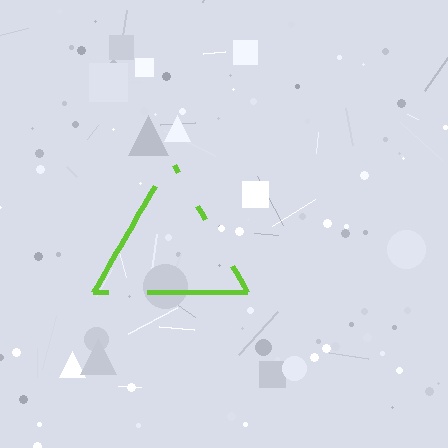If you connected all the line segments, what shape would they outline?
They would outline a triangle.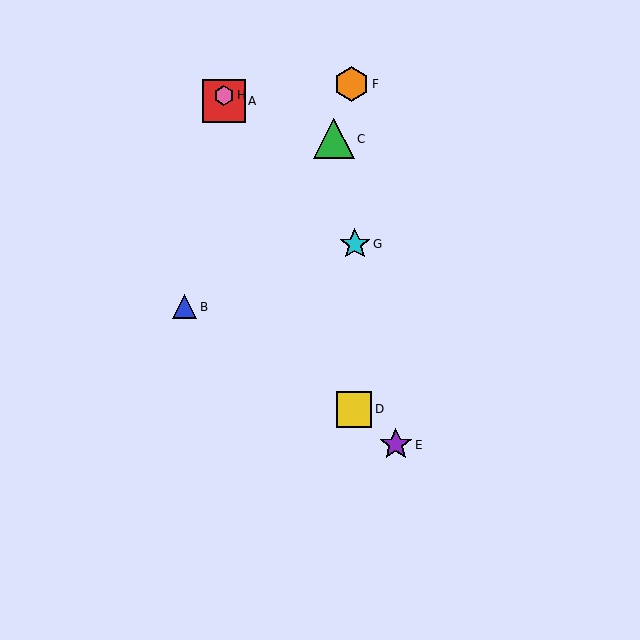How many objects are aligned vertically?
2 objects (A, H) are aligned vertically.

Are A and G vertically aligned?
No, A is at x≈224 and G is at x≈355.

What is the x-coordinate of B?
Object B is at x≈184.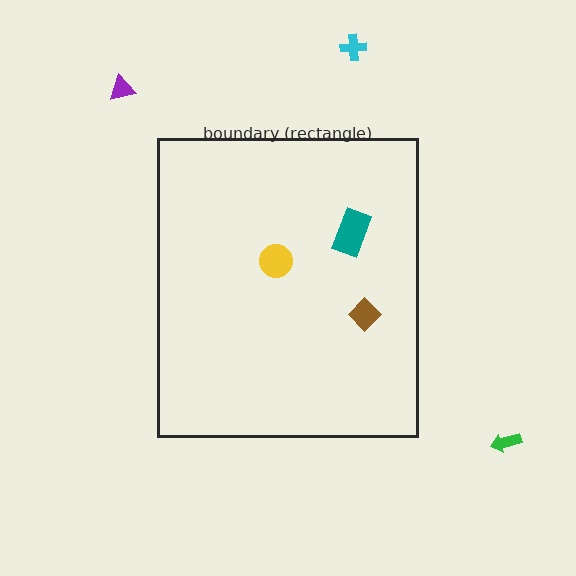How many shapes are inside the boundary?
3 inside, 3 outside.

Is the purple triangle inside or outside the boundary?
Outside.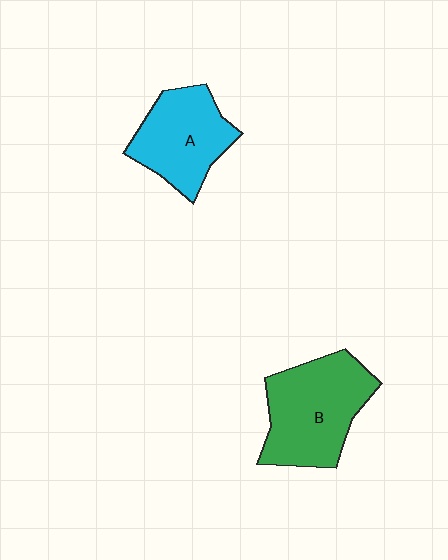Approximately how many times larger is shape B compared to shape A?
Approximately 1.3 times.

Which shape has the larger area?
Shape B (green).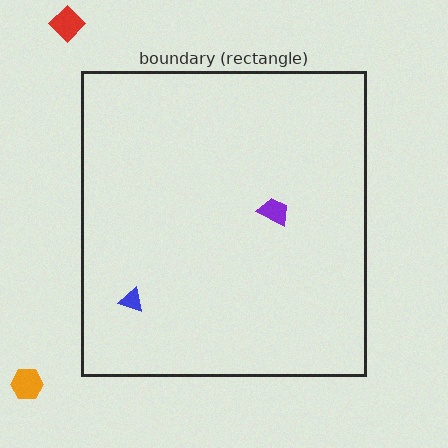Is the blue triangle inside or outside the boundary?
Inside.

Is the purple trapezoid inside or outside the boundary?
Inside.